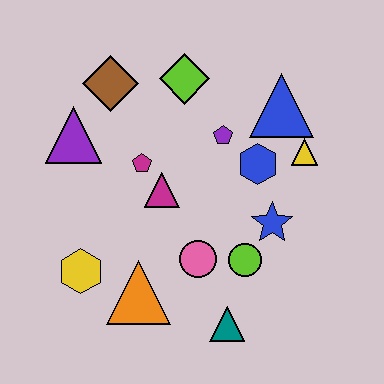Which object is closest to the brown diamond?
The purple triangle is closest to the brown diamond.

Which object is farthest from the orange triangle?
The blue triangle is farthest from the orange triangle.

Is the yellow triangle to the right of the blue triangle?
Yes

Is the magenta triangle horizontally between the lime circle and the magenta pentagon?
Yes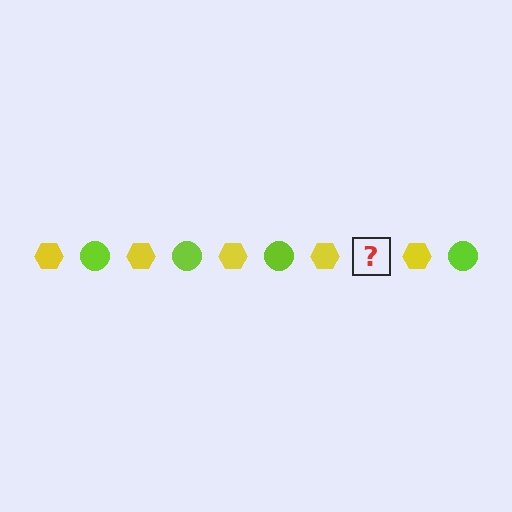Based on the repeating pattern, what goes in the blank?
The blank should be a lime circle.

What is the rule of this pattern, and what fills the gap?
The rule is that the pattern alternates between yellow hexagon and lime circle. The gap should be filled with a lime circle.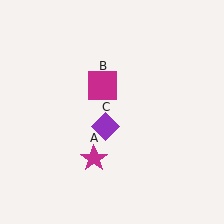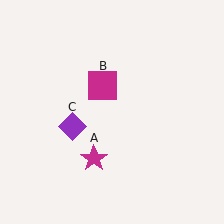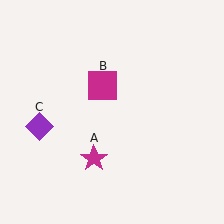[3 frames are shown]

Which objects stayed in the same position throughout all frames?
Magenta star (object A) and magenta square (object B) remained stationary.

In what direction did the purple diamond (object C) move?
The purple diamond (object C) moved left.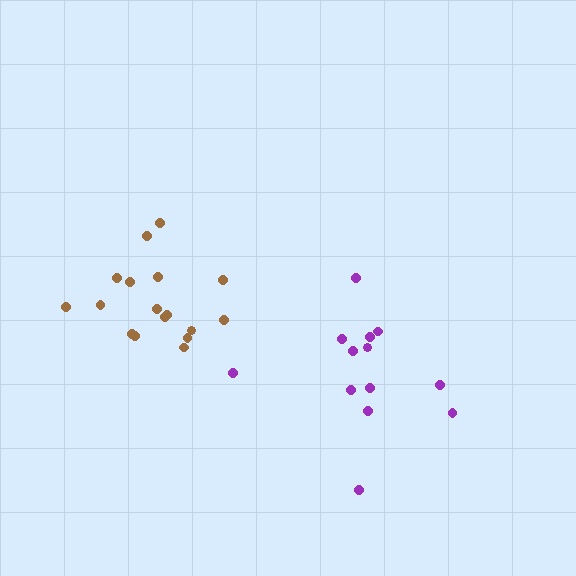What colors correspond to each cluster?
The clusters are colored: purple, brown.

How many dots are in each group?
Group 1: 13 dots, Group 2: 17 dots (30 total).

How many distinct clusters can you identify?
There are 2 distinct clusters.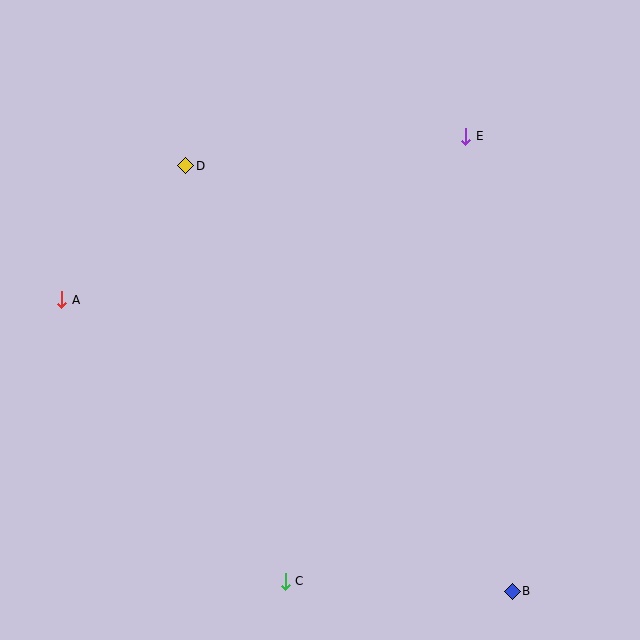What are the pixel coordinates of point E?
Point E is at (466, 136).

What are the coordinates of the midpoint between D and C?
The midpoint between D and C is at (236, 373).